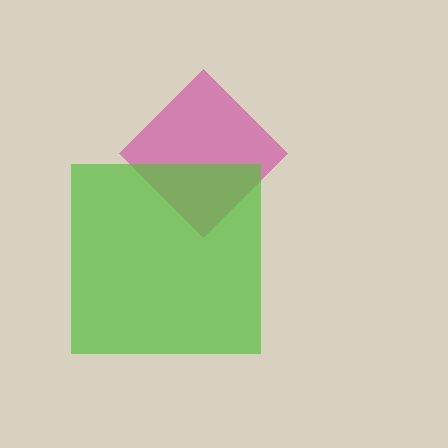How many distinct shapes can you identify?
There are 2 distinct shapes: a magenta diamond, a lime square.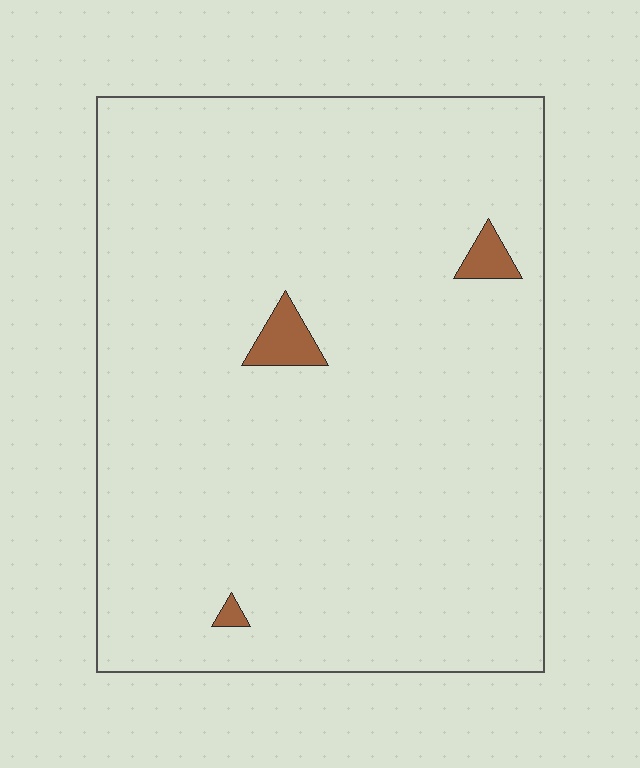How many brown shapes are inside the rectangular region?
3.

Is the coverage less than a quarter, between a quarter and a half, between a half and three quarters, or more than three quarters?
Less than a quarter.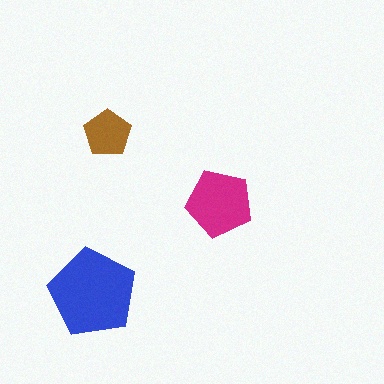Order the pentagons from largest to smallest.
the blue one, the magenta one, the brown one.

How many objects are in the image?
There are 3 objects in the image.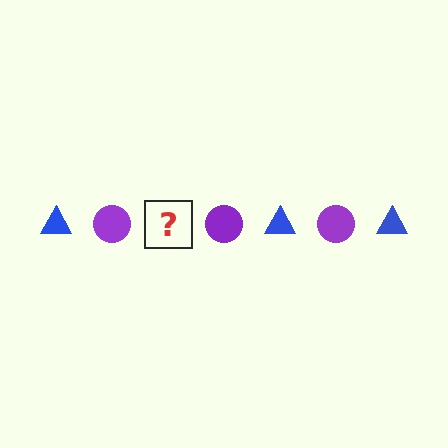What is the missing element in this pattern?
The missing element is a blue triangle.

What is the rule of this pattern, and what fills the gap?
The rule is that the pattern alternates between blue triangle and purple circle. The gap should be filled with a blue triangle.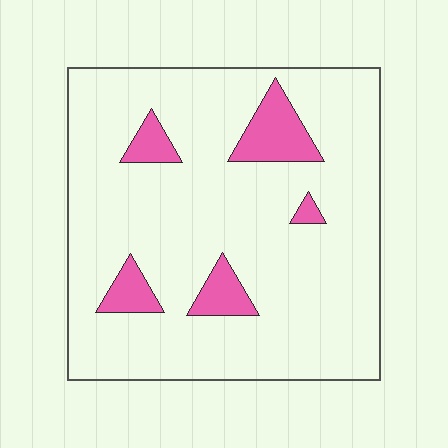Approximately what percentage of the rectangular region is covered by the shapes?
Approximately 10%.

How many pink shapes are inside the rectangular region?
5.